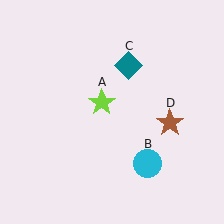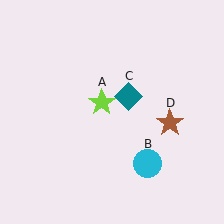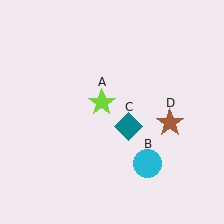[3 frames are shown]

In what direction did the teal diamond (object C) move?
The teal diamond (object C) moved down.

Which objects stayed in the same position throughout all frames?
Lime star (object A) and cyan circle (object B) and brown star (object D) remained stationary.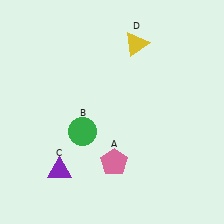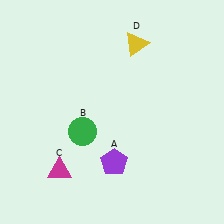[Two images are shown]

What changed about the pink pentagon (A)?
In Image 1, A is pink. In Image 2, it changed to purple.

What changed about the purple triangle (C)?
In Image 1, C is purple. In Image 2, it changed to magenta.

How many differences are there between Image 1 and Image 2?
There are 2 differences between the two images.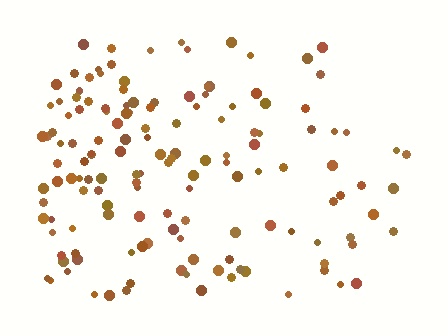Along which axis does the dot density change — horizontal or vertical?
Horizontal.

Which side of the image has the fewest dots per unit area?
The right.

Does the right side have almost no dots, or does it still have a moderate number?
Still a moderate number, just noticeably fewer than the left.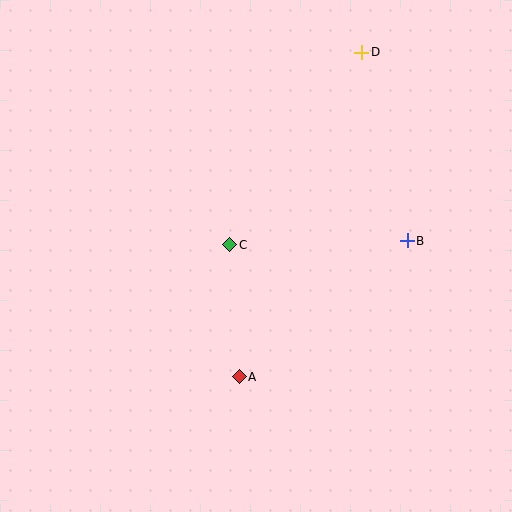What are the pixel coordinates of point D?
Point D is at (362, 52).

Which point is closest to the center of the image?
Point C at (230, 245) is closest to the center.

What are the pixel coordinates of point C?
Point C is at (230, 245).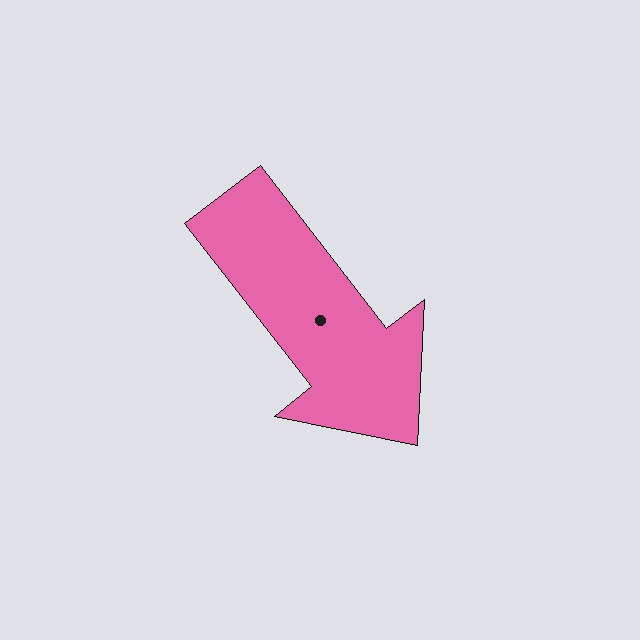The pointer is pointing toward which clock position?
Roughly 5 o'clock.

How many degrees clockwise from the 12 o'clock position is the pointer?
Approximately 142 degrees.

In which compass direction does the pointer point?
Southeast.